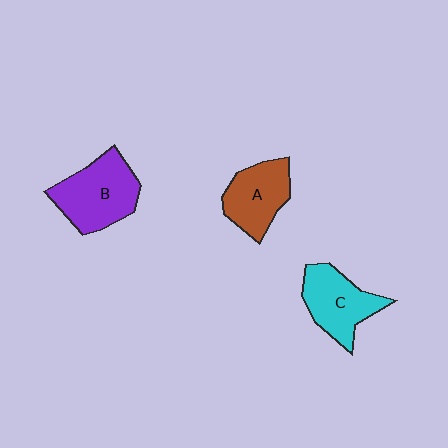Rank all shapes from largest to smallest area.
From largest to smallest: B (purple), C (cyan), A (brown).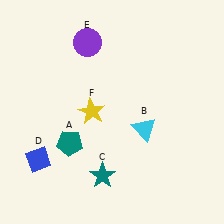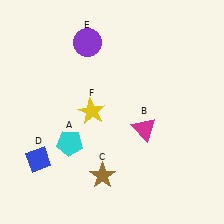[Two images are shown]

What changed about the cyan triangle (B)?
In Image 1, B is cyan. In Image 2, it changed to magenta.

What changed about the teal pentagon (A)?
In Image 1, A is teal. In Image 2, it changed to cyan.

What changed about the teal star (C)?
In Image 1, C is teal. In Image 2, it changed to brown.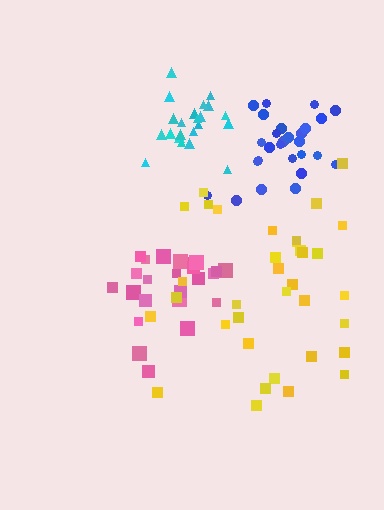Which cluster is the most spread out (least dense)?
Yellow.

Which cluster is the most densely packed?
Cyan.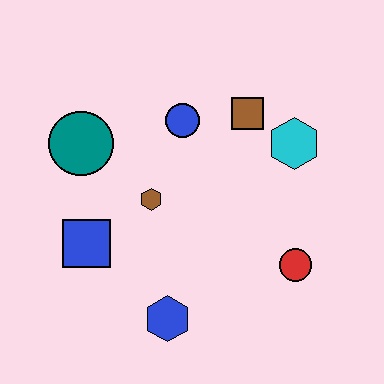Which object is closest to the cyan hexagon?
The brown square is closest to the cyan hexagon.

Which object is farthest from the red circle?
The teal circle is farthest from the red circle.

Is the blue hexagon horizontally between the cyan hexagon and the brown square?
No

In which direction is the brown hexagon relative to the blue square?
The brown hexagon is to the right of the blue square.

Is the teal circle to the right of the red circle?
No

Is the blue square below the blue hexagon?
No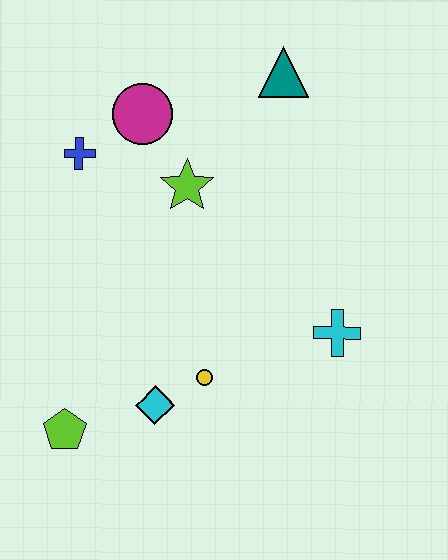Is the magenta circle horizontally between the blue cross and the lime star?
Yes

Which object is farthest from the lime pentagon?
The teal triangle is farthest from the lime pentagon.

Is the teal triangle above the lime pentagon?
Yes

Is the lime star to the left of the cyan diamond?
No